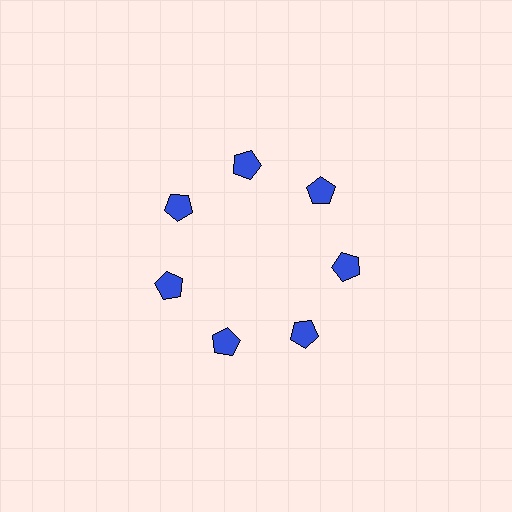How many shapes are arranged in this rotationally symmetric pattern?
There are 7 shapes, arranged in 7 groups of 1.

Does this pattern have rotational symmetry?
Yes, this pattern has 7-fold rotational symmetry. It looks the same after rotating 51 degrees around the center.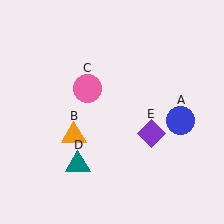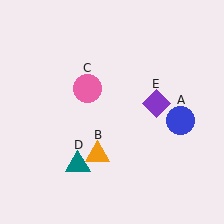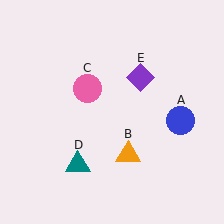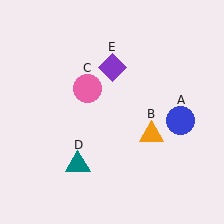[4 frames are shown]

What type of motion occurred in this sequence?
The orange triangle (object B), purple diamond (object E) rotated counterclockwise around the center of the scene.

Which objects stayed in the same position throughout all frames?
Blue circle (object A) and pink circle (object C) and teal triangle (object D) remained stationary.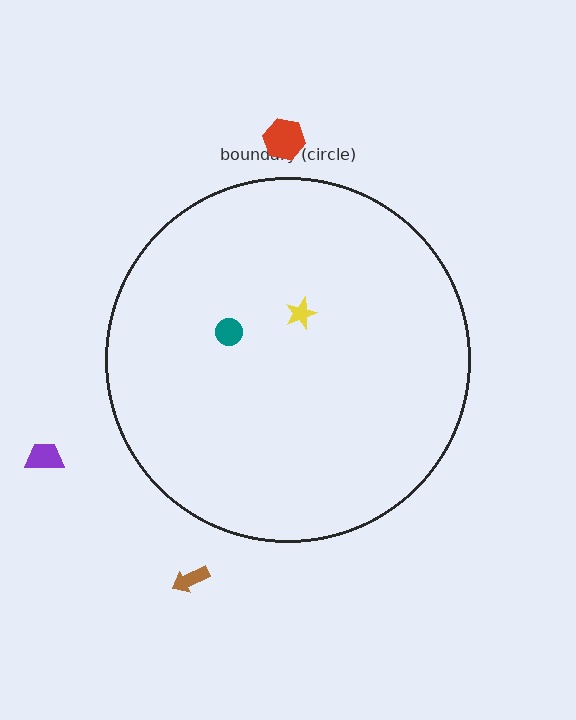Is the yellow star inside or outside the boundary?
Inside.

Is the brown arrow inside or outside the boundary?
Outside.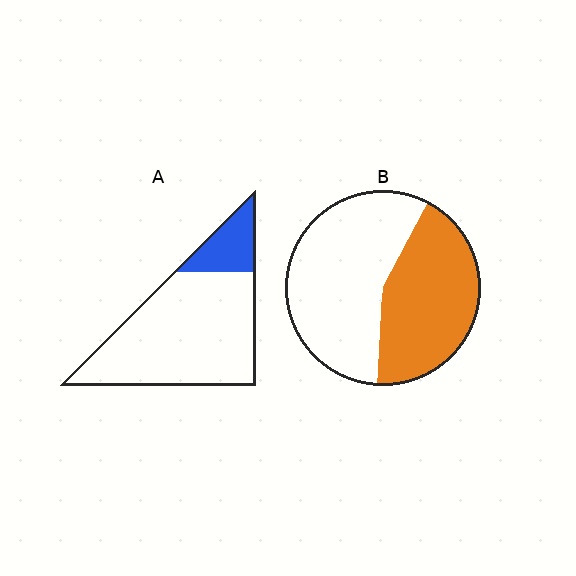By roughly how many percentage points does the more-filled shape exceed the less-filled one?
By roughly 25 percentage points (B over A).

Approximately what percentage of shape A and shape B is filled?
A is approximately 20% and B is approximately 45%.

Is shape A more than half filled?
No.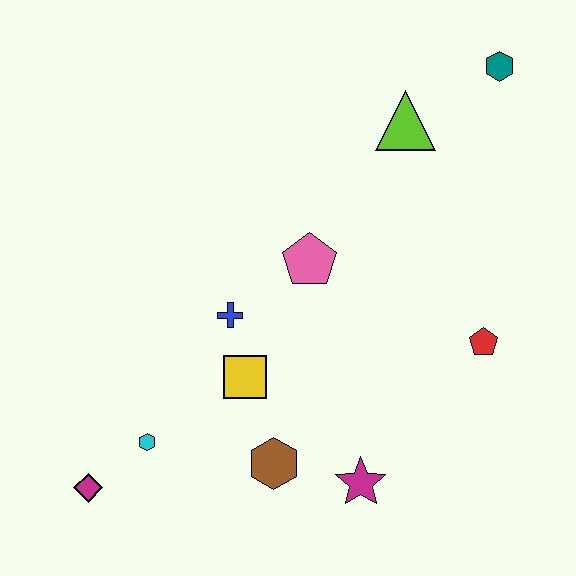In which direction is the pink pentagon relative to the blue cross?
The pink pentagon is to the right of the blue cross.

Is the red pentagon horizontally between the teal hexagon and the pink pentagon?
Yes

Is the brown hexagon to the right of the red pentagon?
No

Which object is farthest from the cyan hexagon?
The teal hexagon is farthest from the cyan hexagon.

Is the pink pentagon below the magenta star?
No